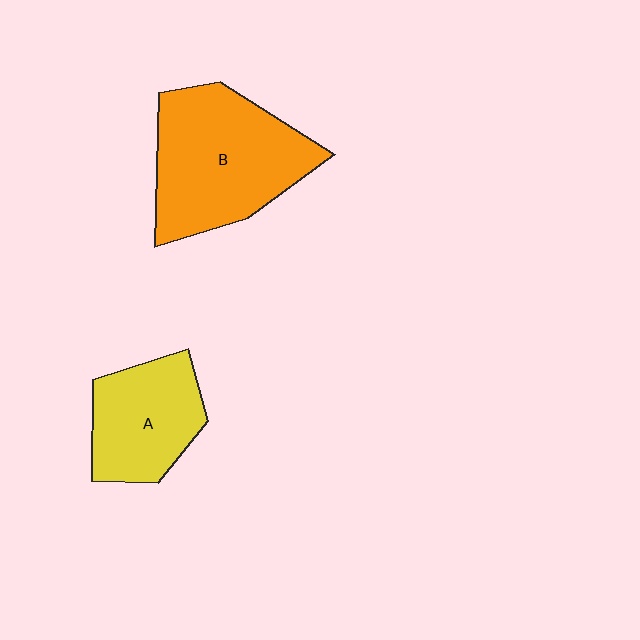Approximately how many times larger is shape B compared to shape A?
Approximately 1.6 times.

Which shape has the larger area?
Shape B (orange).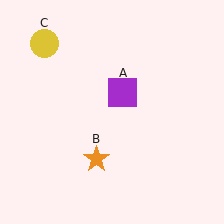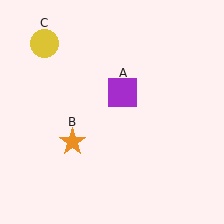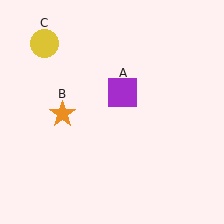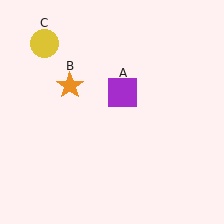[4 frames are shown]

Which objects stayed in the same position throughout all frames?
Purple square (object A) and yellow circle (object C) remained stationary.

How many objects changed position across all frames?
1 object changed position: orange star (object B).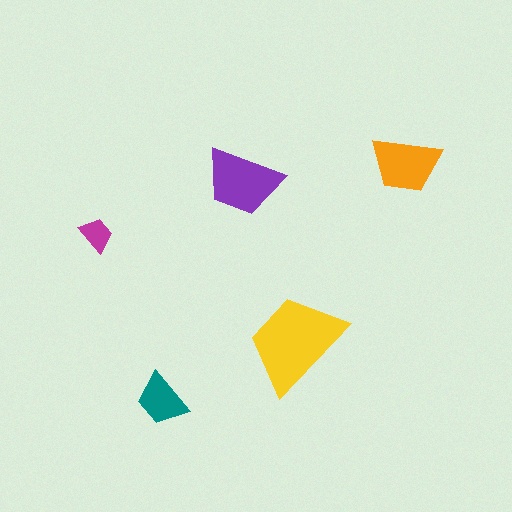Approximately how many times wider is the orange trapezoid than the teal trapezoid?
About 1.5 times wider.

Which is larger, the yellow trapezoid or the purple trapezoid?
The yellow one.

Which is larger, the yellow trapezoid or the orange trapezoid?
The yellow one.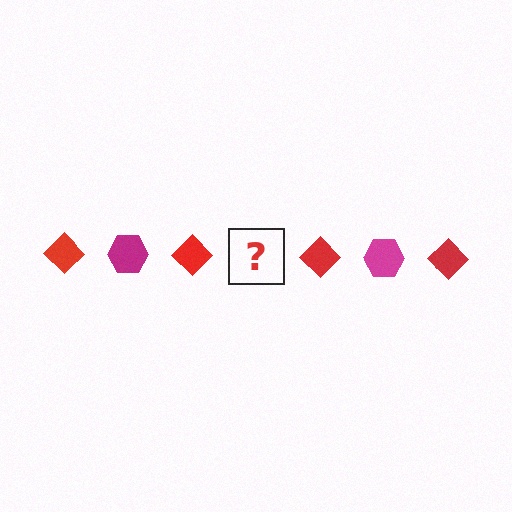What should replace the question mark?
The question mark should be replaced with a magenta hexagon.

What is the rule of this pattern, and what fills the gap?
The rule is that the pattern alternates between red diamond and magenta hexagon. The gap should be filled with a magenta hexagon.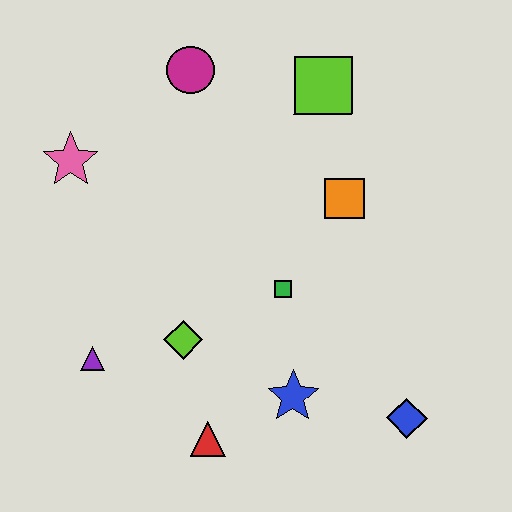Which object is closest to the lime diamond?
The purple triangle is closest to the lime diamond.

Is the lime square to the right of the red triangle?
Yes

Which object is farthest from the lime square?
The red triangle is farthest from the lime square.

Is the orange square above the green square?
Yes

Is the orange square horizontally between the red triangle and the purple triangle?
No